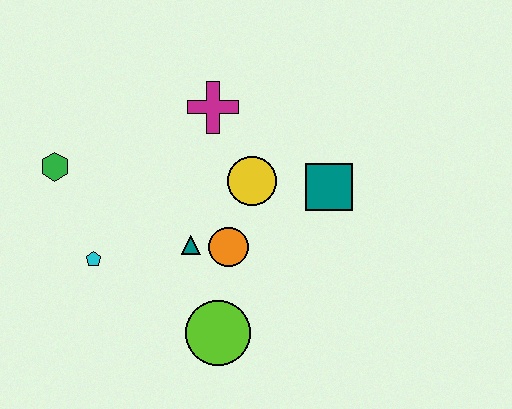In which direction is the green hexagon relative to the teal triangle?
The green hexagon is to the left of the teal triangle.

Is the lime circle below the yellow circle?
Yes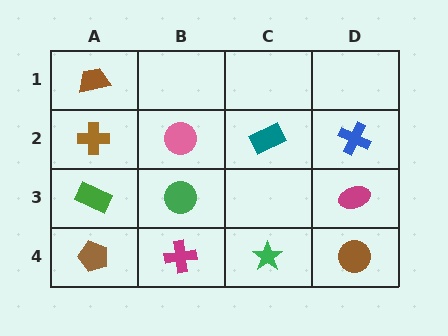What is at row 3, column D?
A magenta ellipse.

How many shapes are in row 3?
3 shapes.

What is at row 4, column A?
A brown pentagon.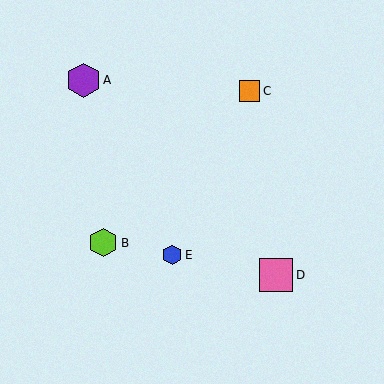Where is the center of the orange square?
The center of the orange square is at (250, 91).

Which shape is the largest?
The purple hexagon (labeled A) is the largest.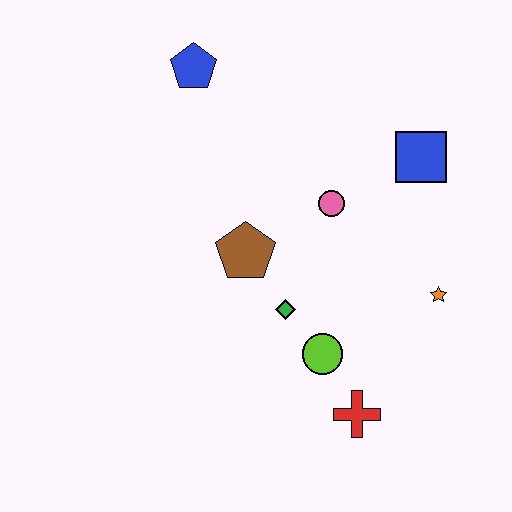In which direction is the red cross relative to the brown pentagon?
The red cross is below the brown pentagon.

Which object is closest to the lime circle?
The green diamond is closest to the lime circle.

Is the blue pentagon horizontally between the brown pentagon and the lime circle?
No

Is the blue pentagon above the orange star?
Yes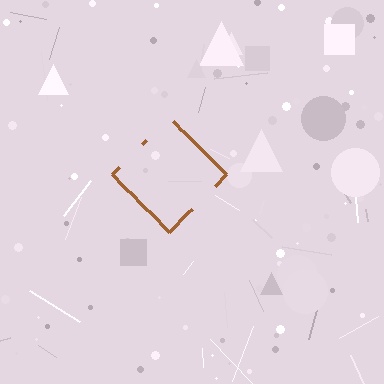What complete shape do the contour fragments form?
The contour fragments form a diamond.